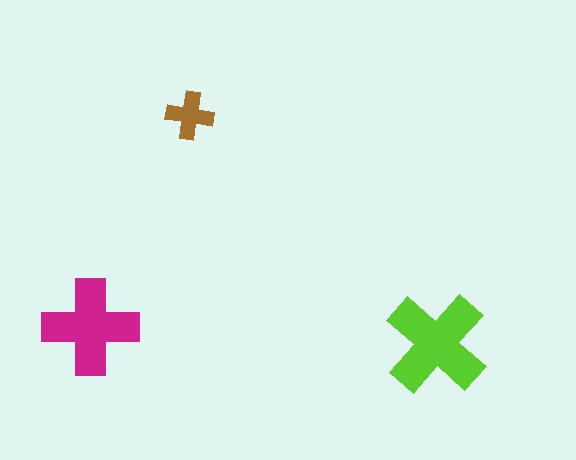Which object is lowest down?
The lime cross is bottommost.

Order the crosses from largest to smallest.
the lime one, the magenta one, the brown one.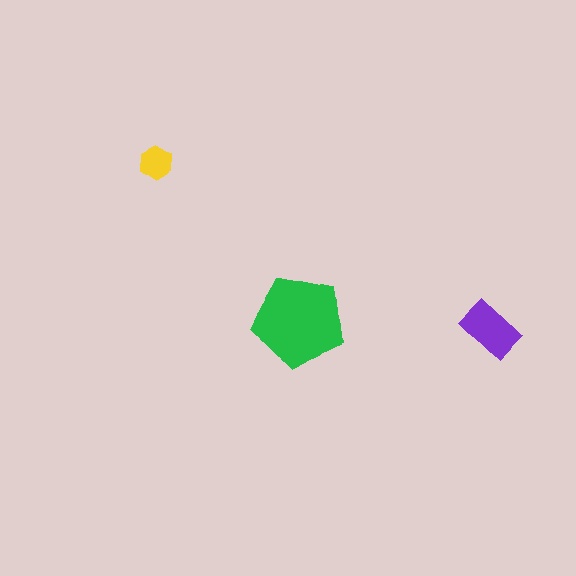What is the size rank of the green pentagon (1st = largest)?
1st.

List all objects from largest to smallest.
The green pentagon, the purple rectangle, the yellow hexagon.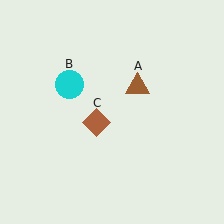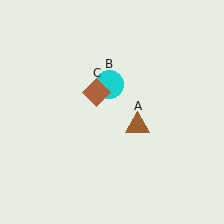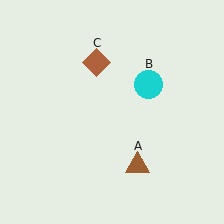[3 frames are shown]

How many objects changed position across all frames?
3 objects changed position: brown triangle (object A), cyan circle (object B), brown diamond (object C).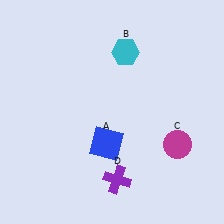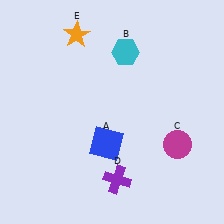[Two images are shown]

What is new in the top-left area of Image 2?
An orange star (E) was added in the top-left area of Image 2.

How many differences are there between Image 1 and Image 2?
There is 1 difference between the two images.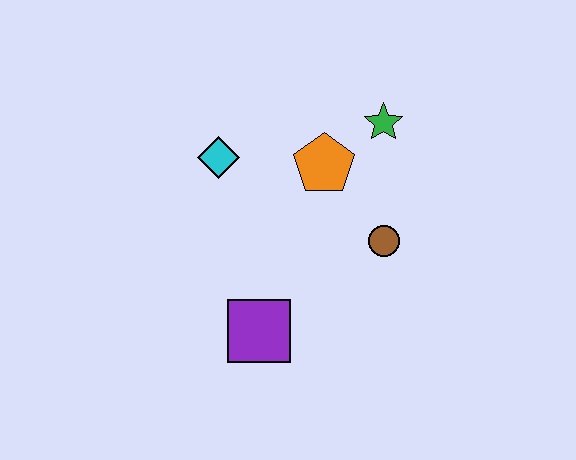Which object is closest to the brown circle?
The orange pentagon is closest to the brown circle.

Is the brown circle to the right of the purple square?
Yes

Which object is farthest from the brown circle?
The cyan diamond is farthest from the brown circle.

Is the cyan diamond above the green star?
No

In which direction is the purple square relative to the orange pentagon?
The purple square is below the orange pentagon.